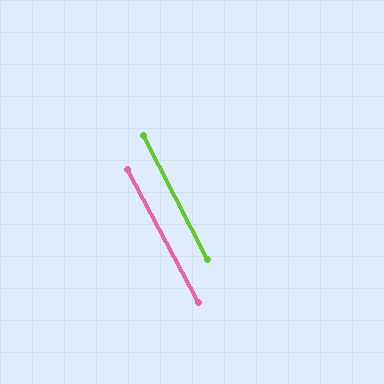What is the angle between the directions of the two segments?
Approximately 1 degree.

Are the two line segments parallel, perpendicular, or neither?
Parallel — their directions differ by only 0.8°.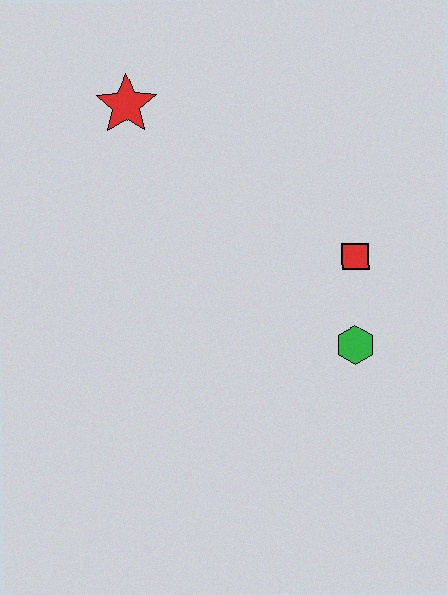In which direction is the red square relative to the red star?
The red square is to the right of the red star.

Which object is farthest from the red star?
The green hexagon is farthest from the red star.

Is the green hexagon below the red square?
Yes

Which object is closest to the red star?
The red square is closest to the red star.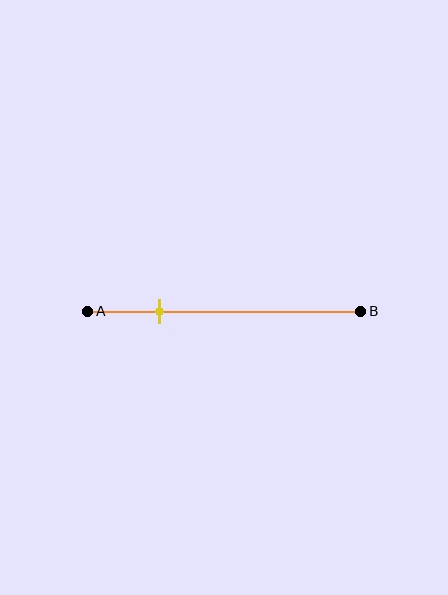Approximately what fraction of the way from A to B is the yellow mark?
The yellow mark is approximately 25% of the way from A to B.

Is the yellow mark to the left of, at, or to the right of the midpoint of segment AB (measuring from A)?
The yellow mark is to the left of the midpoint of segment AB.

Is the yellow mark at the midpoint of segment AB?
No, the mark is at about 25% from A, not at the 50% midpoint.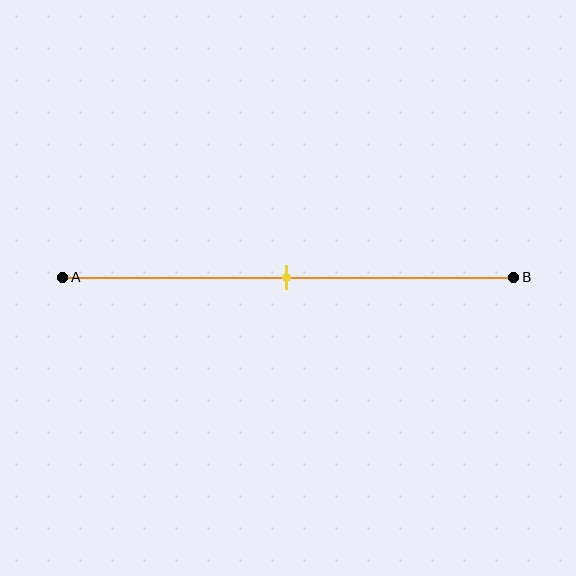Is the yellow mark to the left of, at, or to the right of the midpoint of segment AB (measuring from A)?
The yellow mark is approximately at the midpoint of segment AB.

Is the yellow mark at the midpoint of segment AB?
Yes, the mark is approximately at the midpoint.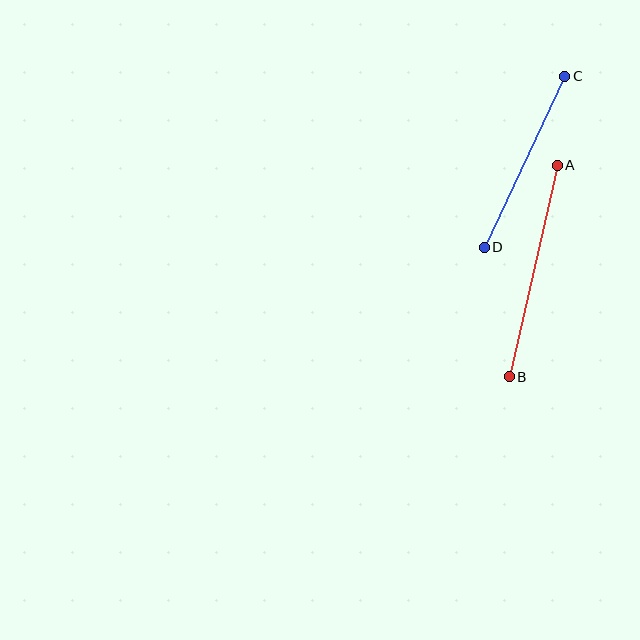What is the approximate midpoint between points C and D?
The midpoint is at approximately (524, 162) pixels.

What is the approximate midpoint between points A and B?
The midpoint is at approximately (533, 271) pixels.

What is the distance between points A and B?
The distance is approximately 217 pixels.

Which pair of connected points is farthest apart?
Points A and B are farthest apart.